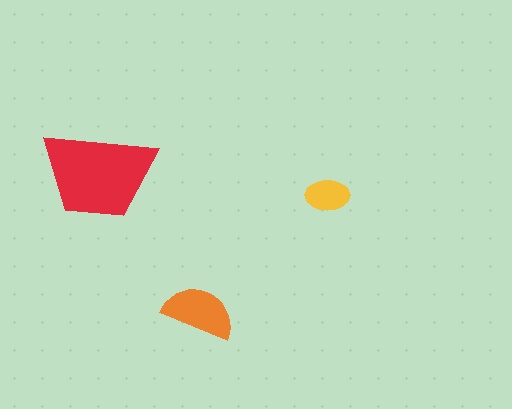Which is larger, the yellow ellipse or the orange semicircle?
The orange semicircle.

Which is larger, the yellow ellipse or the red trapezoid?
The red trapezoid.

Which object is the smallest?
The yellow ellipse.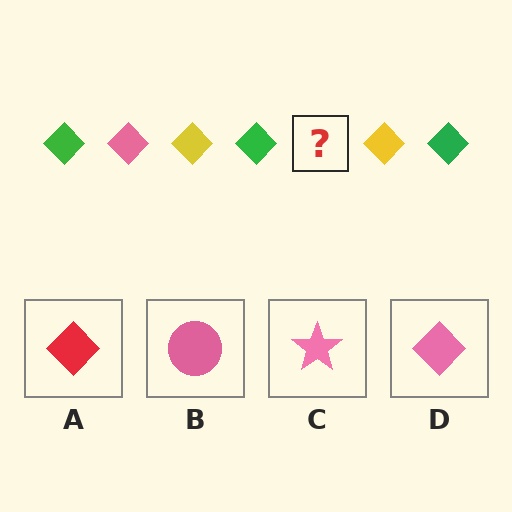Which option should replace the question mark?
Option D.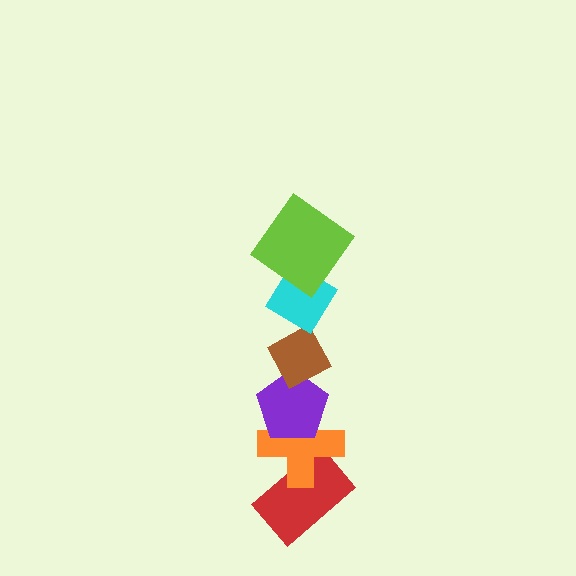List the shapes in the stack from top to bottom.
From top to bottom: the lime diamond, the cyan diamond, the brown diamond, the purple pentagon, the orange cross, the red rectangle.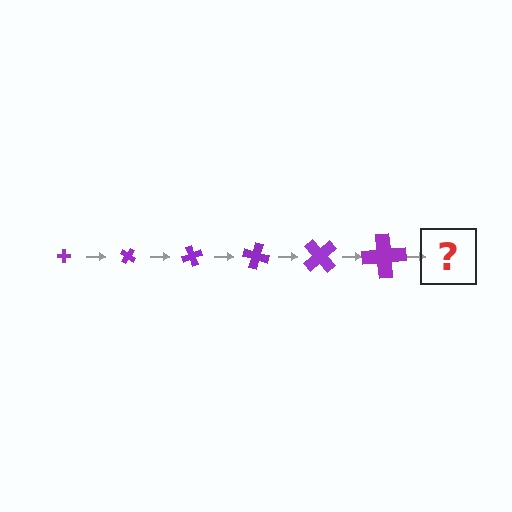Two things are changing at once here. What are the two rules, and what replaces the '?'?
The two rules are that the cross grows larger each step and it rotates 35 degrees each step. The '?' should be a cross, larger than the previous one and rotated 210 degrees from the start.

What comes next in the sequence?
The next element should be a cross, larger than the previous one and rotated 210 degrees from the start.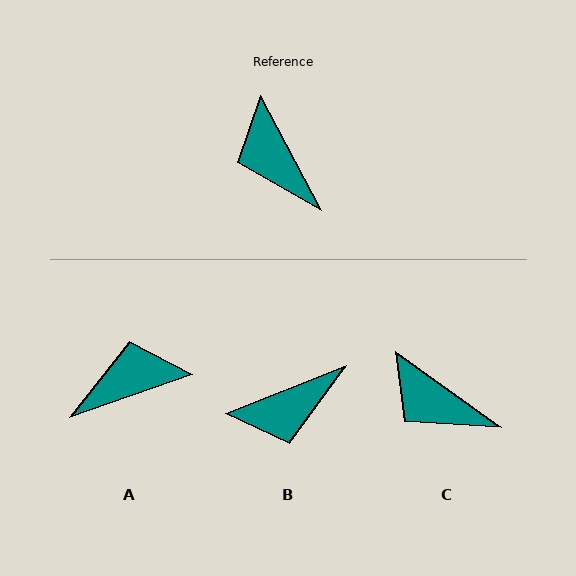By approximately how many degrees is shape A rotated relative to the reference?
Approximately 99 degrees clockwise.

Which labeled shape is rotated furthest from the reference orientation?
A, about 99 degrees away.